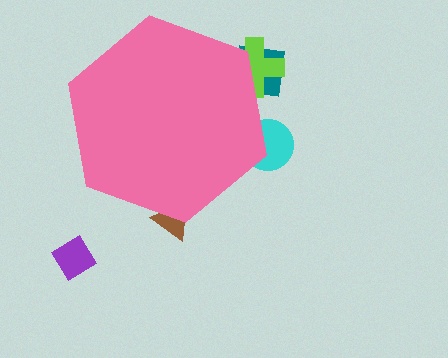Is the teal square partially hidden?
Yes, the teal square is partially hidden behind the pink hexagon.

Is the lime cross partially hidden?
Yes, the lime cross is partially hidden behind the pink hexagon.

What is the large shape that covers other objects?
A pink hexagon.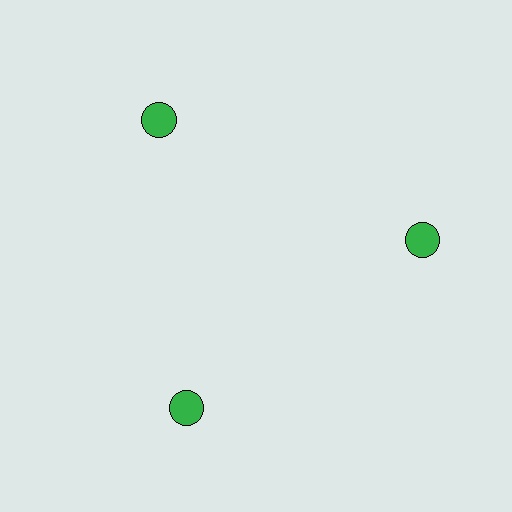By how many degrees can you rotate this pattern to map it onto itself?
The pattern maps onto itself every 120 degrees of rotation.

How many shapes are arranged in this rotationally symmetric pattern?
There are 3 shapes, arranged in 3 groups of 1.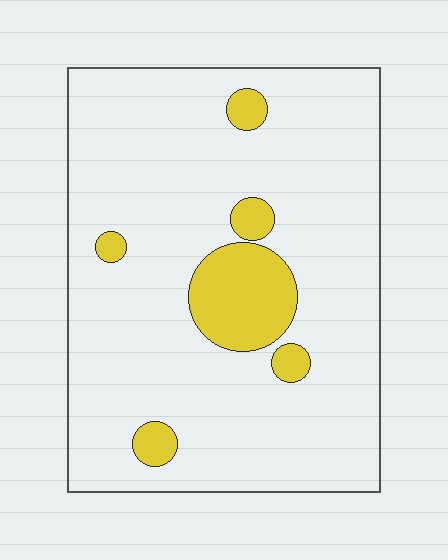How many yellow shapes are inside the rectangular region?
6.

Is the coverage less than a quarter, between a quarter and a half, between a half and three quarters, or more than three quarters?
Less than a quarter.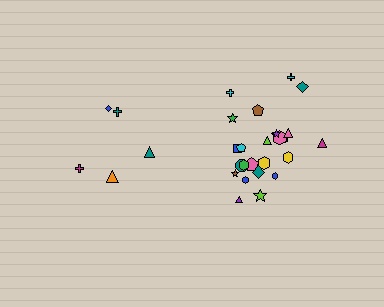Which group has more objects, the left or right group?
The right group.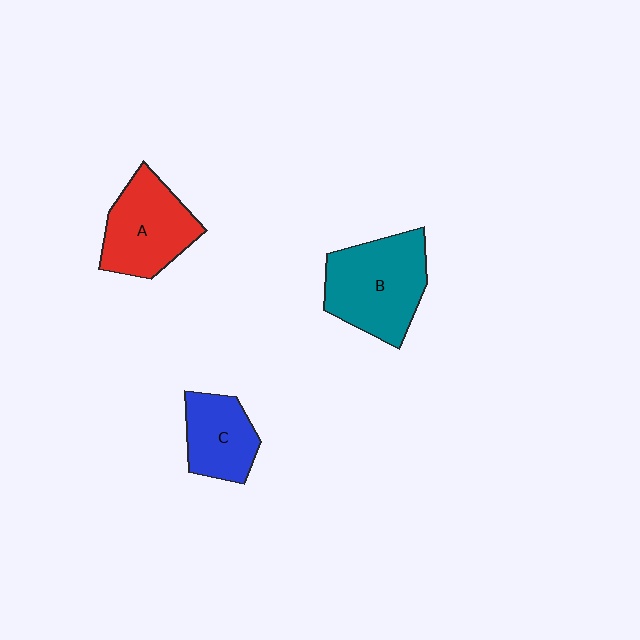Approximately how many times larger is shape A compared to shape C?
Approximately 1.4 times.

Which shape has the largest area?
Shape B (teal).